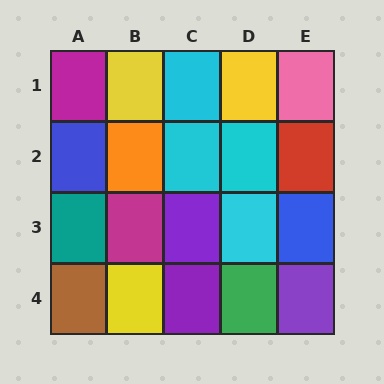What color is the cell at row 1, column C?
Cyan.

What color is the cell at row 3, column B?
Magenta.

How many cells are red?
1 cell is red.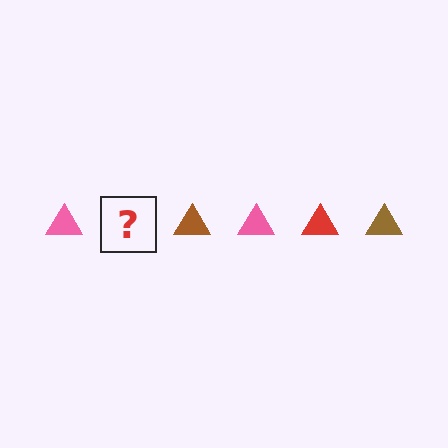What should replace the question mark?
The question mark should be replaced with a red triangle.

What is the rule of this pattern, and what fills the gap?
The rule is that the pattern cycles through pink, red, brown triangles. The gap should be filled with a red triangle.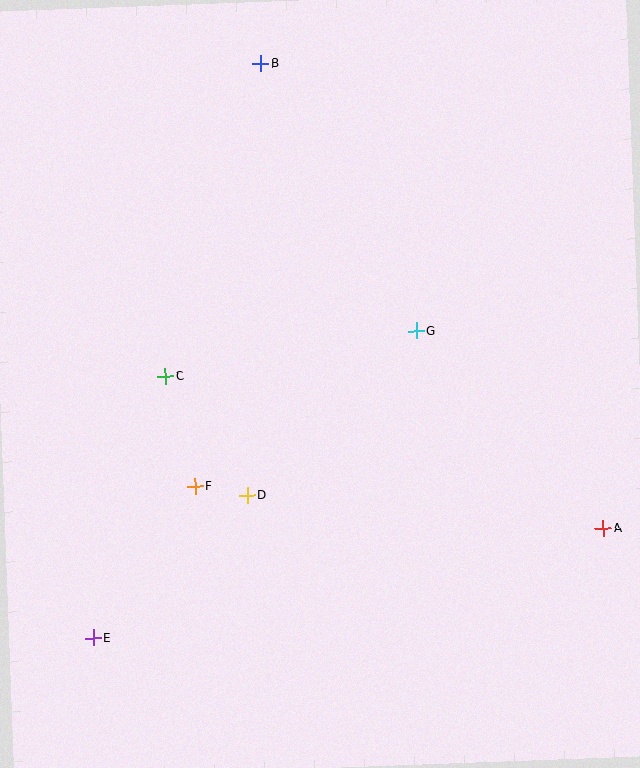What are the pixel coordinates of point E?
Point E is at (94, 638).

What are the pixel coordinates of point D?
Point D is at (247, 496).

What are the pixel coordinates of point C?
Point C is at (166, 377).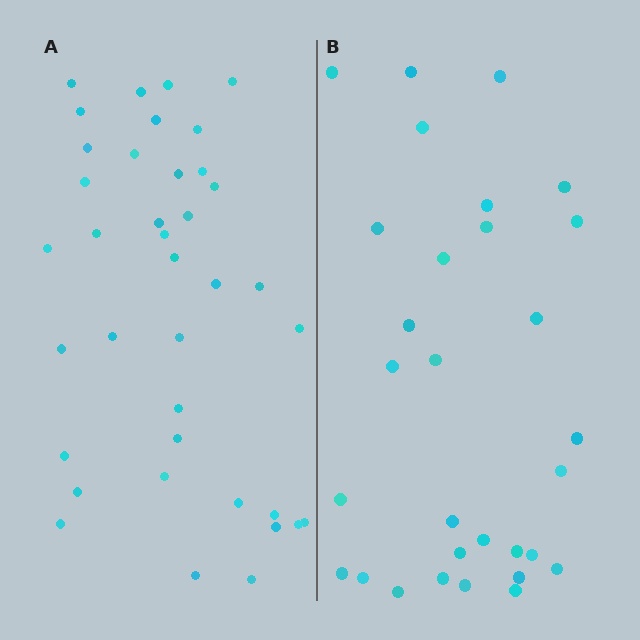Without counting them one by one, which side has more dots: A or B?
Region A (the left region) has more dots.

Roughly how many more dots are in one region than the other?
Region A has roughly 8 or so more dots than region B.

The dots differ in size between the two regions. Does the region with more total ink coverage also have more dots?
No. Region B has more total ink coverage because its dots are larger, but region A actually contains more individual dots. Total area can be misleading — the number of items is what matters here.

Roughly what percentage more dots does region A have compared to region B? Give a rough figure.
About 25% more.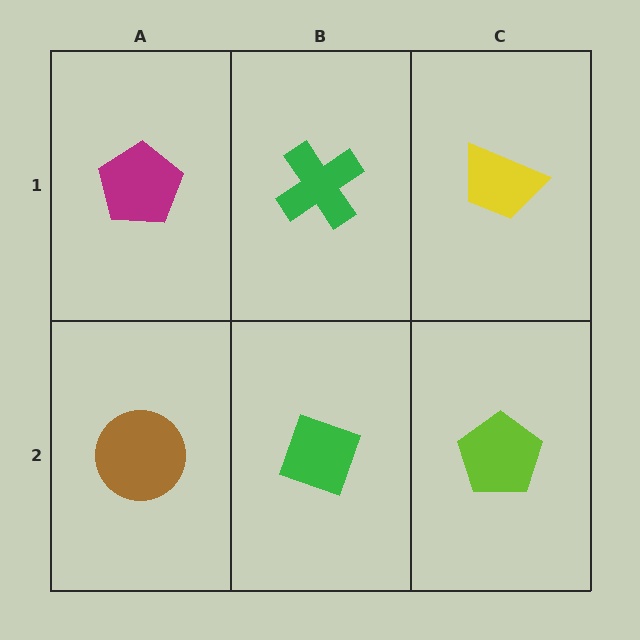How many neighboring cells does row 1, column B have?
3.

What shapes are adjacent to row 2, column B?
A green cross (row 1, column B), a brown circle (row 2, column A), a lime pentagon (row 2, column C).